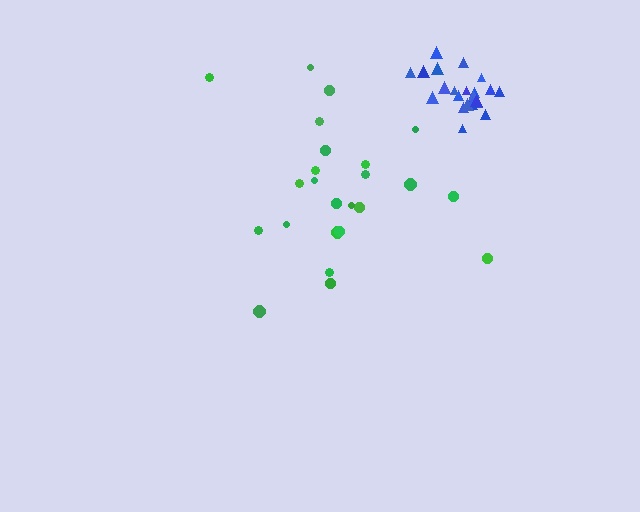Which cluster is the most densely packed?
Blue.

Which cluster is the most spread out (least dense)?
Green.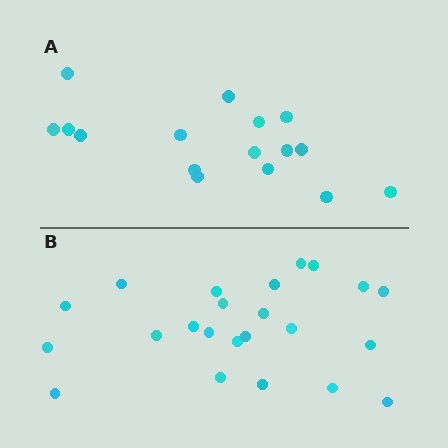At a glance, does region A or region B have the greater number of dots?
Region B (the bottom region) has more dots.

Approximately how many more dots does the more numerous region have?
Region B has roughly 8 or so more dots than region A.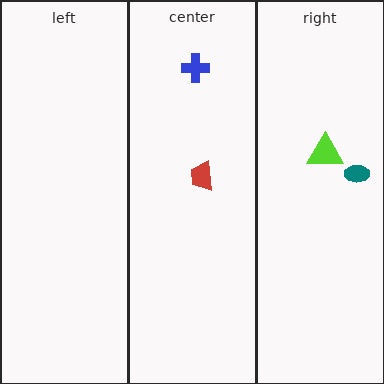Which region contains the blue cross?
The center region.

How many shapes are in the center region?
2.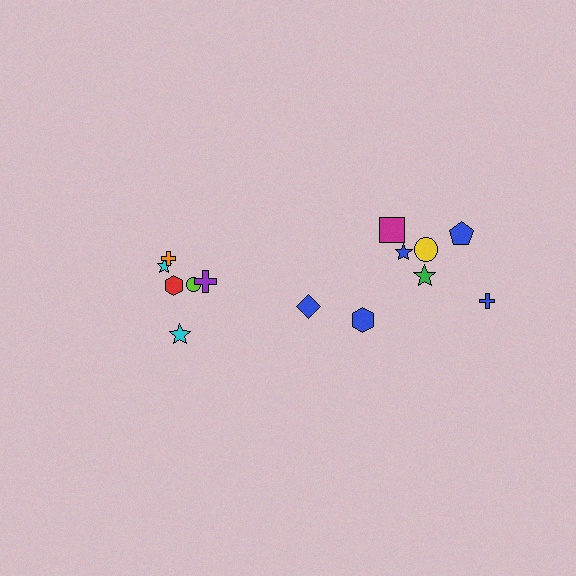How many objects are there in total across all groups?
There are 14 objects.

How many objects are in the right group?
There are 8 objects.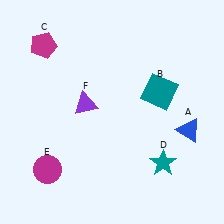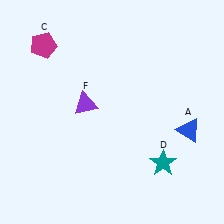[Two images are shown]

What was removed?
The magenta circle (E), the teal square (B) were removed in Image 2.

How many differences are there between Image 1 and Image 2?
There are 2 differences between the two images.